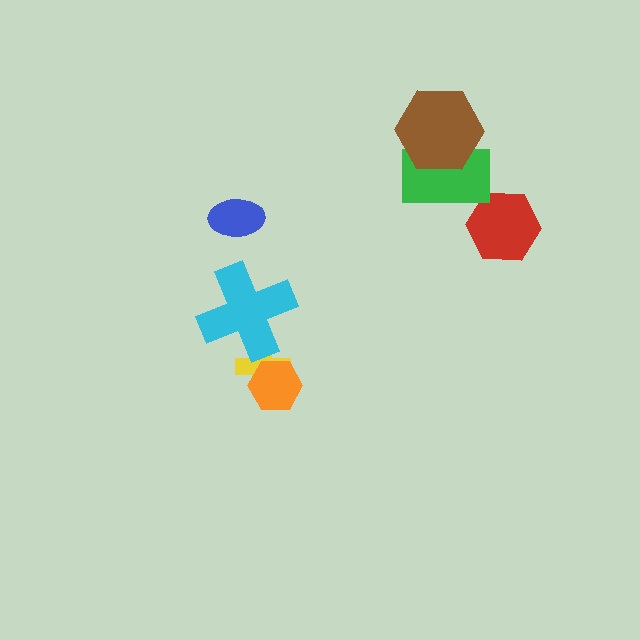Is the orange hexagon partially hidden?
No, no other shape covers it.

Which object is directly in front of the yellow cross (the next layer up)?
The orange hexagon is directly in front of the yellow cross.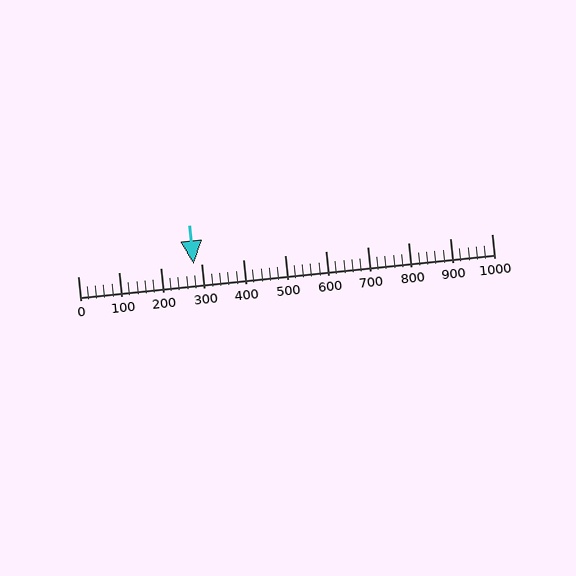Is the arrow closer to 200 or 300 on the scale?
The arrow is closer to 300.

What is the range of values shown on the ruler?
The ruler shows values from 0 to 1000.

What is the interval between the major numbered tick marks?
The major tick marks are spaced 100 units apart.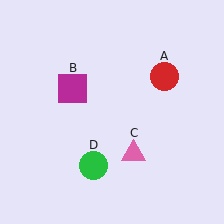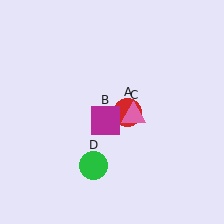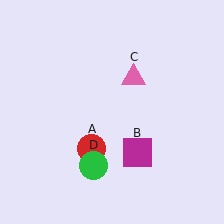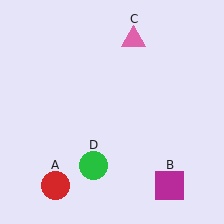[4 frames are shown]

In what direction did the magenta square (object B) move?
The magenta square (object B) moved down and to the right.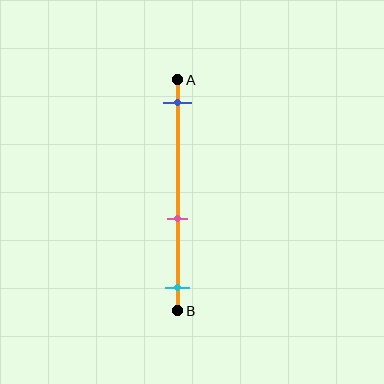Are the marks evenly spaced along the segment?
No, the marks are not evenly spaced.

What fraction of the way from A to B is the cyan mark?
The cyan mark is approximately 90% (0.9) of the way from A to B.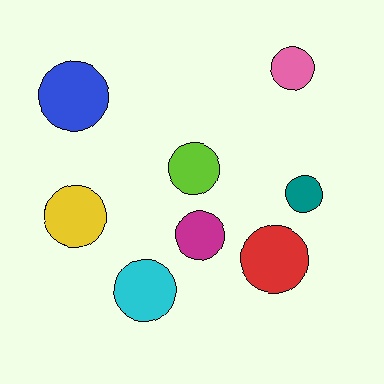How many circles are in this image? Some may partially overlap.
There are 8 circles.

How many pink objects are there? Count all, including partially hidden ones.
There is 1 pink object.